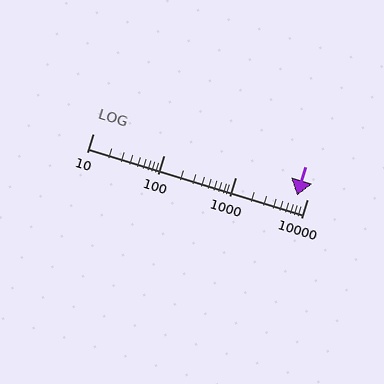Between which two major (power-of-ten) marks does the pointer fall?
The pointer is between 1000 and 10000.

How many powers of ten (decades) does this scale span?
The scale spans 3 decades, from 10 to 10000.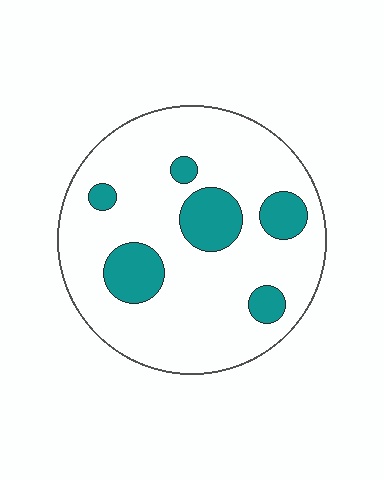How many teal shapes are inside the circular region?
6.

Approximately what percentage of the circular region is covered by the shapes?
Approximately 20%.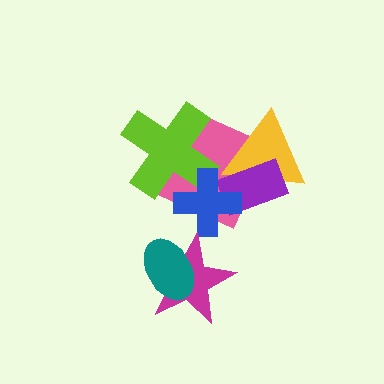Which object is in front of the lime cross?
The blue cross is in front of the lime cross.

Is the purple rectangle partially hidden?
Yes, it is partially covered by another shape.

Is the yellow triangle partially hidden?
Yes, it is partially covered by another shape.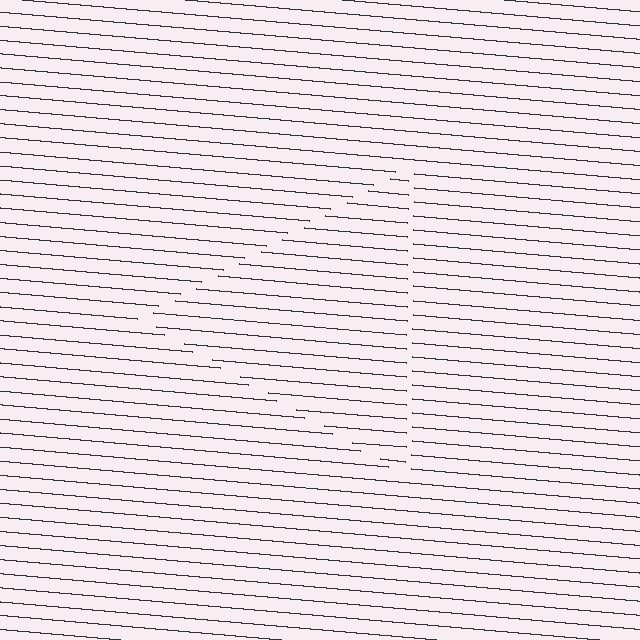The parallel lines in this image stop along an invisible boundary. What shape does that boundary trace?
An illusory triangle. The interior of the shape contains the same grating, shifted by half a period — the contour is defined by the phase discontinuity where line-ends from the inner and outer gratings abut.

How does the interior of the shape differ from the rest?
The interior of the shape contains the same grating, shifted by half a period — the contour is defined by the phase discontinuity where line-ends from the inner and outer gratings abut.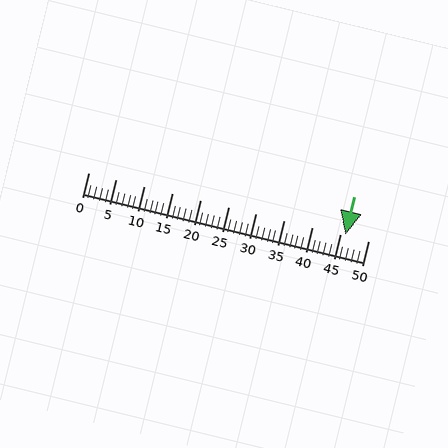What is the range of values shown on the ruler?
The ruler shows values from 0 to 50.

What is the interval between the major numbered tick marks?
The major tick marks are spaced 5 units apart.